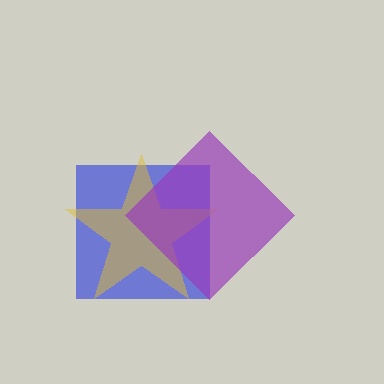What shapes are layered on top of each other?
The layered shapes are: a blue square, a yellow star, a purple diamond.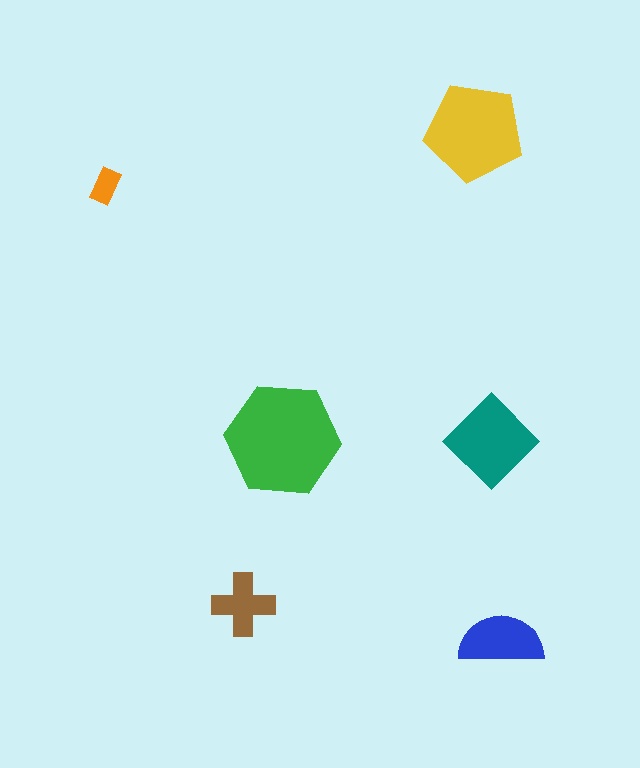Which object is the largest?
The green hexagon.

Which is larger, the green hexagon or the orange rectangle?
The green hexagon.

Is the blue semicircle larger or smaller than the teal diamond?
Smaller.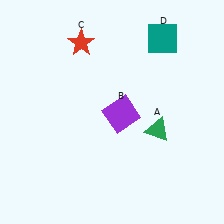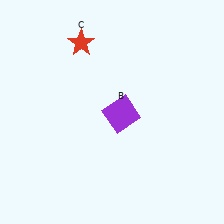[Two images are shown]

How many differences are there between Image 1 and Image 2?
There are 2 differences between the two images.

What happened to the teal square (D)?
The teal square (D) was removed in Image 2. It was in the top-right area of Image 1.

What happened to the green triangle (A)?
The green triangle (A) was removed in Image 2. It was in the bottom-right area of Image 1.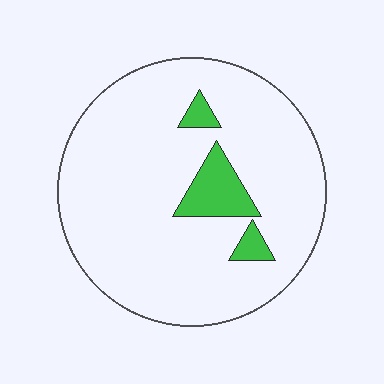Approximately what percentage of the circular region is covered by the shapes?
Approximately 10%.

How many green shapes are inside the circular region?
3.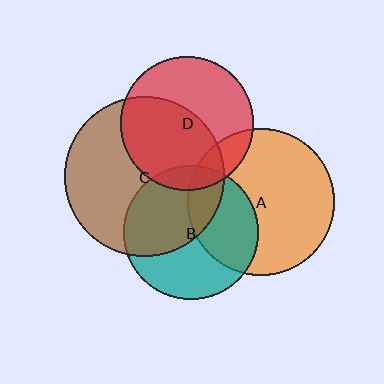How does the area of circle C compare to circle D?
Approximately 1.4 times.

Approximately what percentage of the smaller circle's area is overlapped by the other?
Approximately 15%.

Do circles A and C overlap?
Yes.